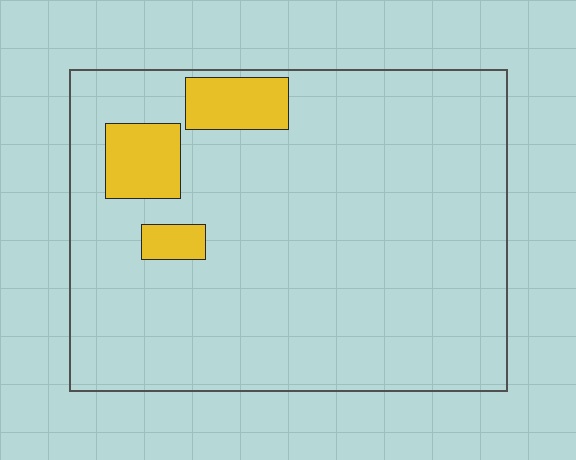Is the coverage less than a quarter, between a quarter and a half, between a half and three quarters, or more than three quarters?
Less than a quarter.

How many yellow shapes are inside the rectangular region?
3.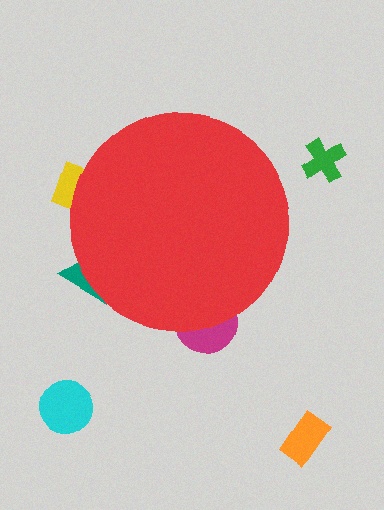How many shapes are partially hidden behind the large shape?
3 shapes are partially hidden.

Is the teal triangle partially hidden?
Yes, the teal triangle is partially hidden behind the red circle.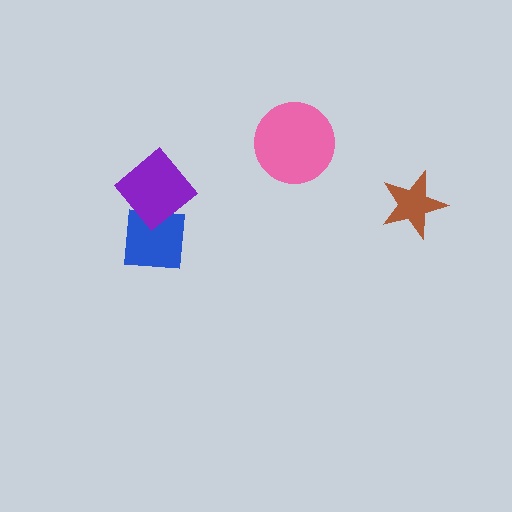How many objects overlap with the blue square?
1 object overlaps with the blue square.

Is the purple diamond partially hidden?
No, no other shape covers it.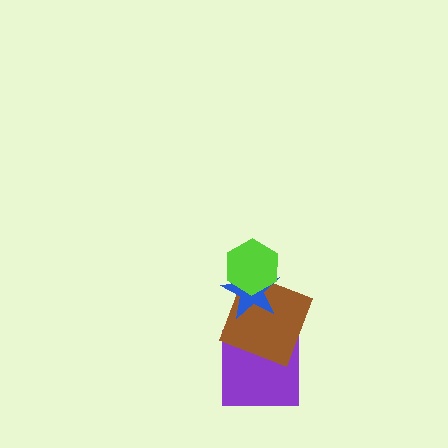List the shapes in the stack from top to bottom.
From top to bottom: the lime hexagon, the blue star, the brown square, the purple square.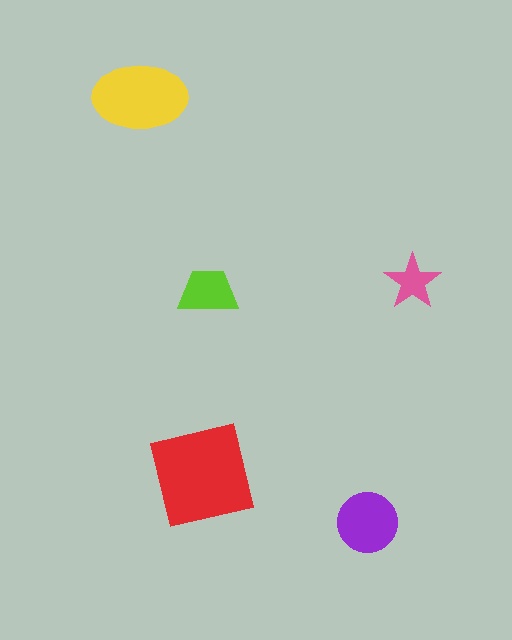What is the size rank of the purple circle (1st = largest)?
3rd.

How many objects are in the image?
There are 5 objects in the image.